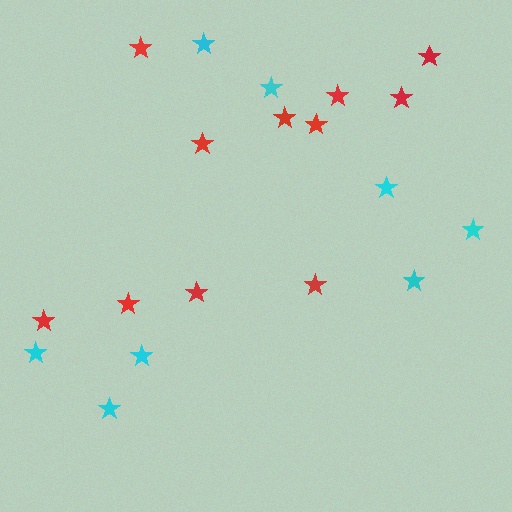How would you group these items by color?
There are 2 groups: one group of red stars (11) and one group of cyan stars (8).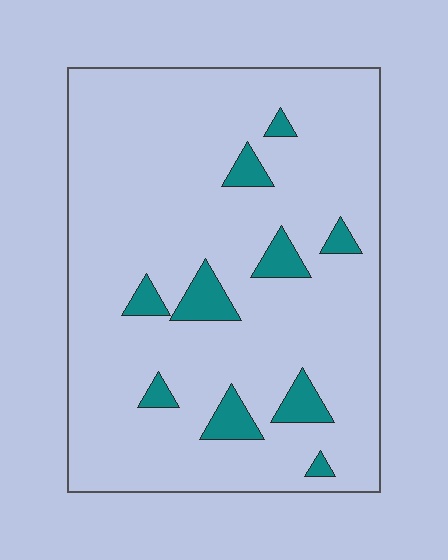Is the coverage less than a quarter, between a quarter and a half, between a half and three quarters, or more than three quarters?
Less than a quarter.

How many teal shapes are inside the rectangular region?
10.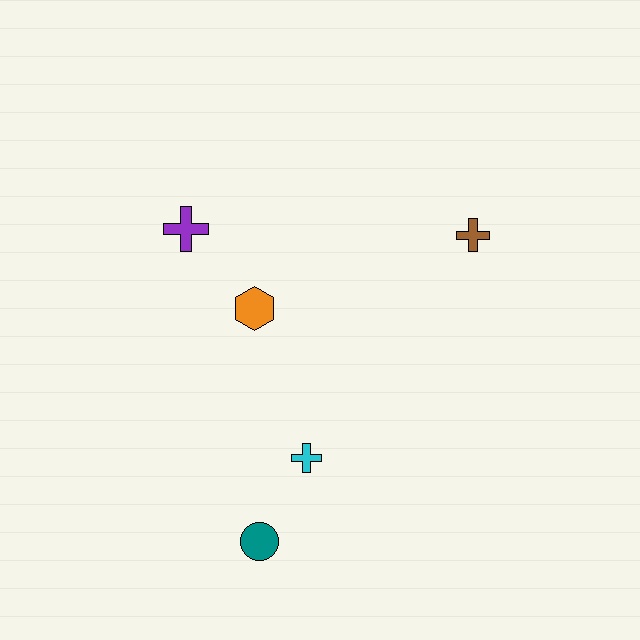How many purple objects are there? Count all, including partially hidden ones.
There is 1 purple object.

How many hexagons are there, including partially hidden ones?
There is 1 hexagon.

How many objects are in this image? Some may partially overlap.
There are 5 objects.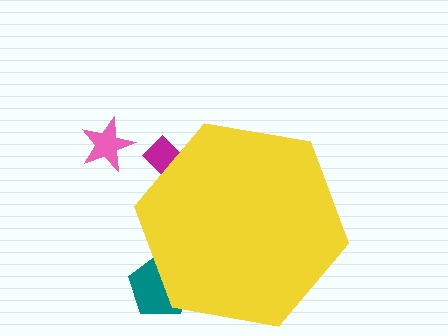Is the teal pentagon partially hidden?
Yes, the teal pentagon is partially hidden behind the yellow hexagon.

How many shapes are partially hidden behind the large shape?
2 shapes are partially hidden.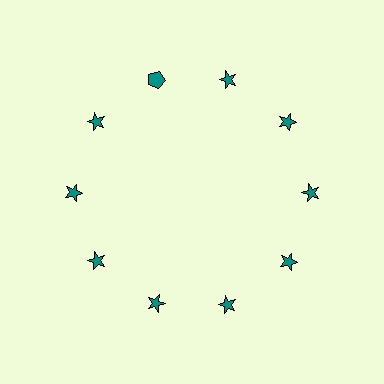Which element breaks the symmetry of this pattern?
The teal pentagon at roughly the 11 o'clock position breaks the symmetry. All other shapes are teal stars.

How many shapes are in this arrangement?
There are 10 shapes arranged in a ring pattern.